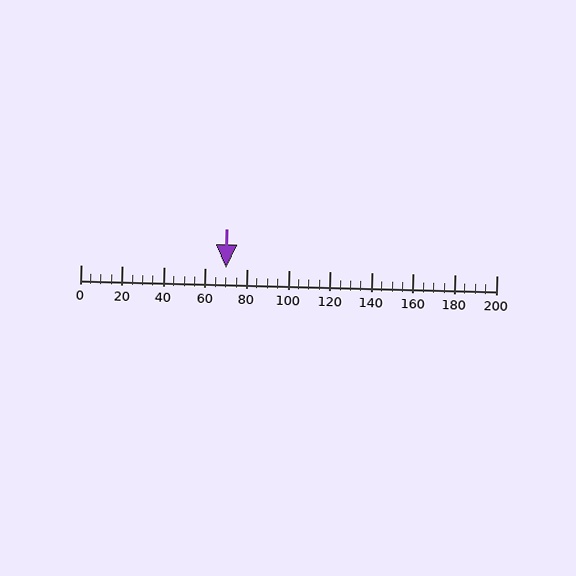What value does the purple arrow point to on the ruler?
The purple arrow points to approximately 70.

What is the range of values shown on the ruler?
The ruler shows values from 0 to 200.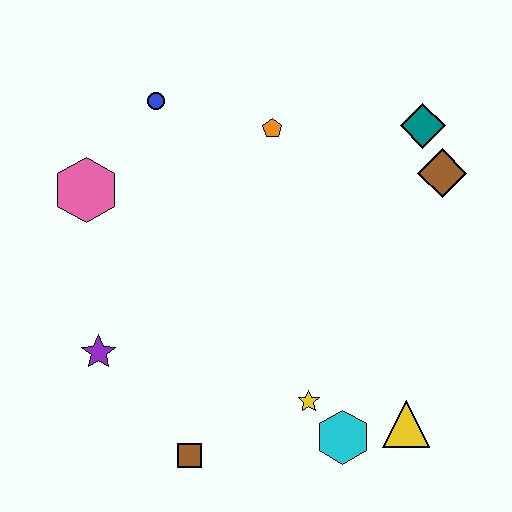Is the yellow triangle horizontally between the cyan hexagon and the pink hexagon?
No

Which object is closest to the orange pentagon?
The blue circle is closest to the orange pentagon.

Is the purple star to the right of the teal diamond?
No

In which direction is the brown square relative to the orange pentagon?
The brown square is below the orange pentagon.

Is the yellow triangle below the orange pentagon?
Yes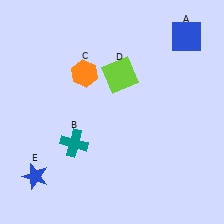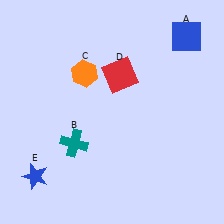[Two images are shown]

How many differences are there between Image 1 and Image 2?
There is 1 difference between the two images.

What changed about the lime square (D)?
In Image 1, D is lime. In Image 2, it changed to red.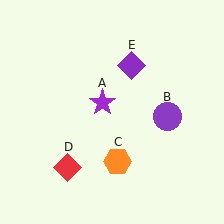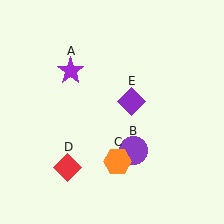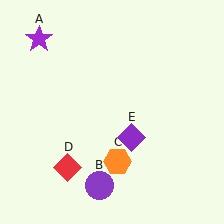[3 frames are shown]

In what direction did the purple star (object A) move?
The purple star (object A) moved up and to the left.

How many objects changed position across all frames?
3 objects changed position: purple star (object A), purple circle (object B), purple diamond (object E).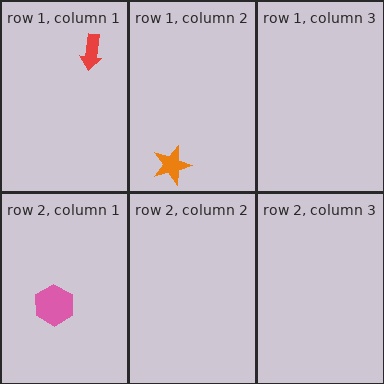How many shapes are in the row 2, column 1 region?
1.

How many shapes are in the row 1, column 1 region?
1.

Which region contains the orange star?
The row 1, column 2 region.